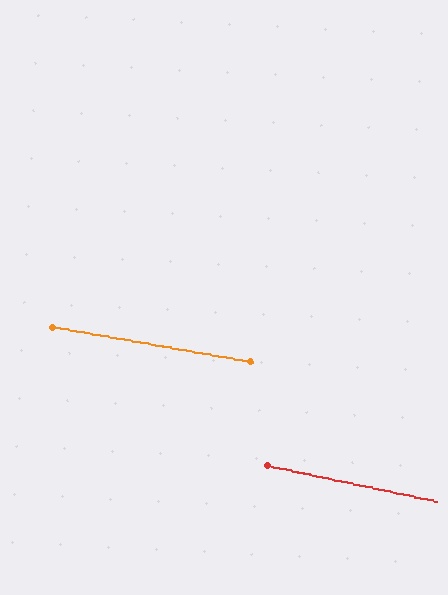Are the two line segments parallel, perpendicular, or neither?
Parallel — their directions differ by only 1.9°.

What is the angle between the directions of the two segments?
Approximately 2 degrees.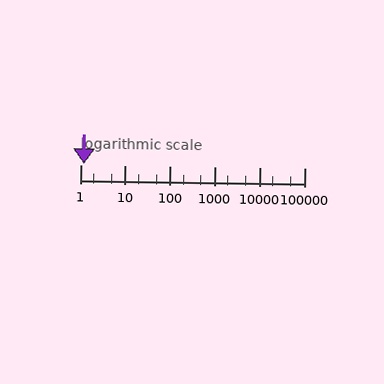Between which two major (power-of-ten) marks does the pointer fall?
The pointer is between 1 and 10.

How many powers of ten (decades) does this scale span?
The scale spans 5 decades, from 1 to 100000.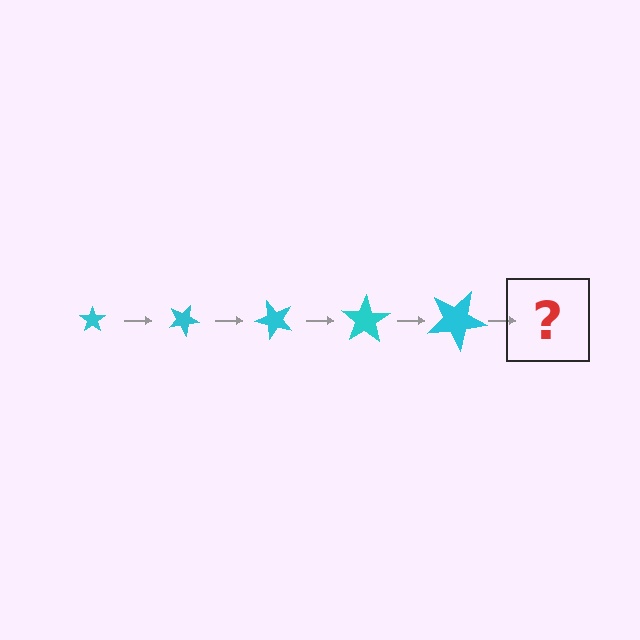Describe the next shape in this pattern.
It should be a star, larger than the previous one and rotated 125 degrees from the start.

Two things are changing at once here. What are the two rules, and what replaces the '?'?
The two rules are that the star grows larger each step and it rotates 25 degrees each step. The '?' should be a star, larger than the previous one and rotated 125 degrees from the start.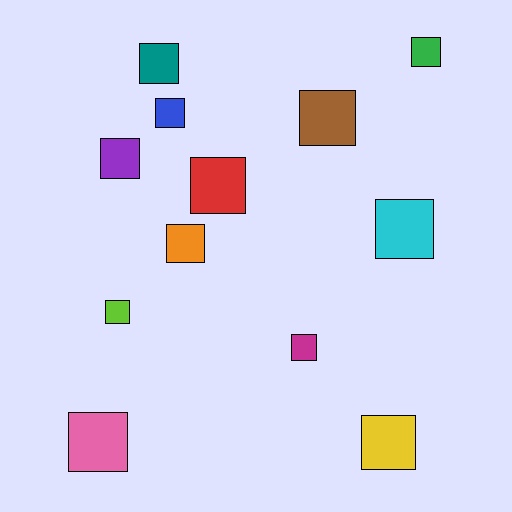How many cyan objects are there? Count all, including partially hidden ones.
There is 1 cyan object.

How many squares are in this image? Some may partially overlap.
There are 12 squares.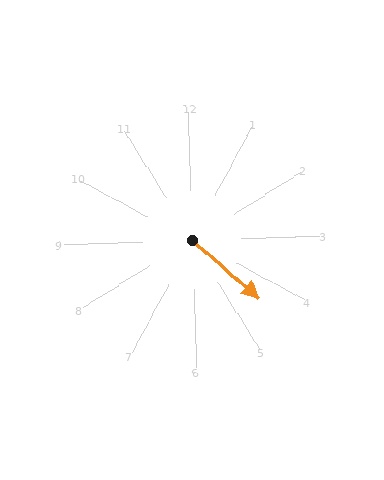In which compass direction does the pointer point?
Southeast.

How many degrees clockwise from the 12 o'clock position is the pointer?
Approximately 133 degrees.